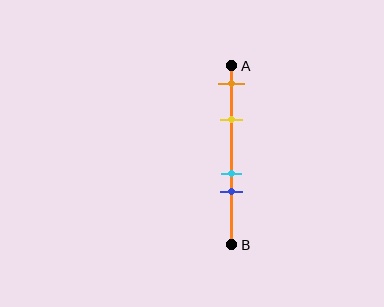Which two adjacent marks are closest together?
The cyan and blue marks are the closest adjacent pair.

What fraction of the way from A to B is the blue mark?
The blue mark is approximately 70% (0.7) of the way from A to B.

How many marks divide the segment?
There are 4 marks dividing the segment.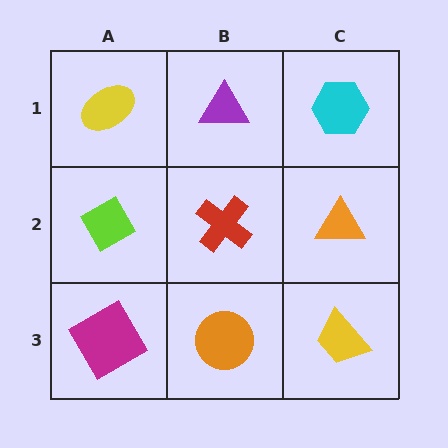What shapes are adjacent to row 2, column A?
A yellow ellipse (row 1, column A), a magenta diamond (row 3, column A), a red cross (row 2, column B).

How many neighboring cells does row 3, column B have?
3.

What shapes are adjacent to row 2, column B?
A purple triangle (row 1, column B), an orange circle (row 3, column B), a lime diamond (row 2, column A), an orange triangle (row 2, column C).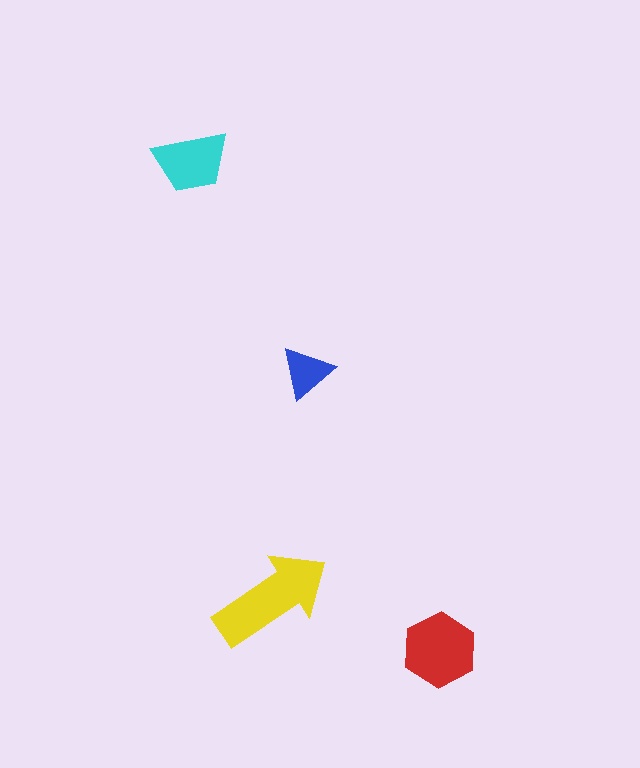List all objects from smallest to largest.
The blue triangle, the cyan trapezoid, the red hexagon, the yellow arrow.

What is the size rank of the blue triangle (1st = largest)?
4th.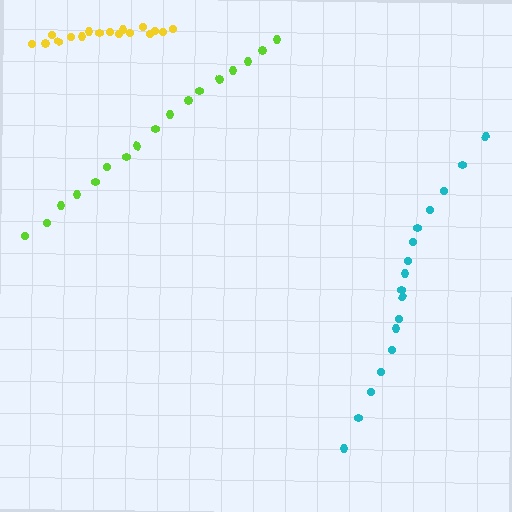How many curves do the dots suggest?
There are 3 distinct paths.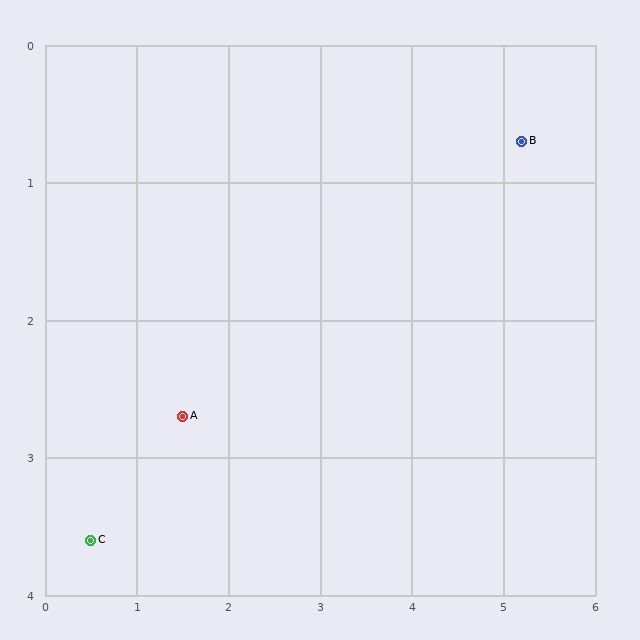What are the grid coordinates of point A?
Point A is at approximately (1.5, 2.7).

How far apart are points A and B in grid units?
Points A and B are about 4.2 grid units apart.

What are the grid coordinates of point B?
Point B is at approximately (5.2, 0.7).